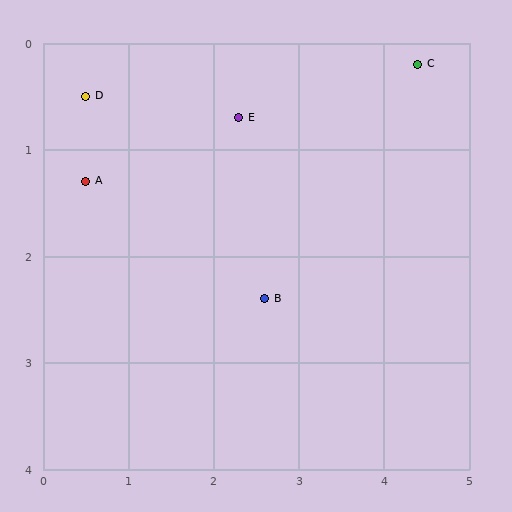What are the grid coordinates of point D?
Point D is at approximately (0.5, 0.5).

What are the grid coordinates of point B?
Point B is at approximately (2.6, 2.4).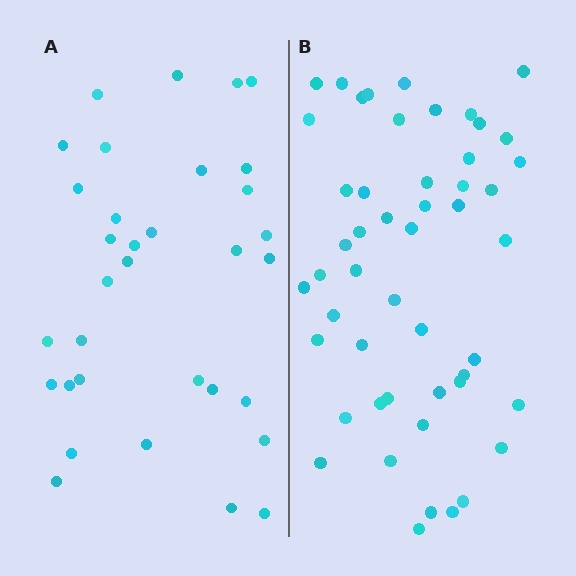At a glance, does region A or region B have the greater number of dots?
Region B (the right region) has more dots.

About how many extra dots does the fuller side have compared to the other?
Region B has approximately 15 more dots than region A.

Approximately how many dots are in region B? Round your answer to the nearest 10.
About 50 dots.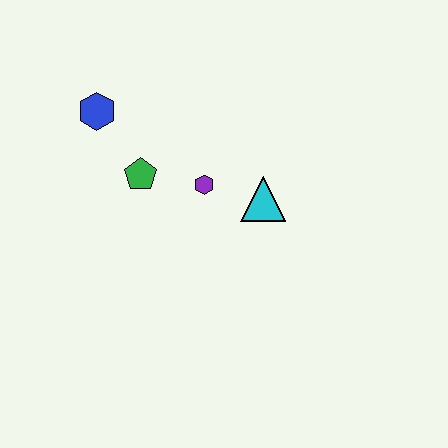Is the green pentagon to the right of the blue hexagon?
Yes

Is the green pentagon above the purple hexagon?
Yes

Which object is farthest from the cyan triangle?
The blue hexagon is farthest from the cyan triangle.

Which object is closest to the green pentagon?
The purple hexagon is closest to the green pentagon.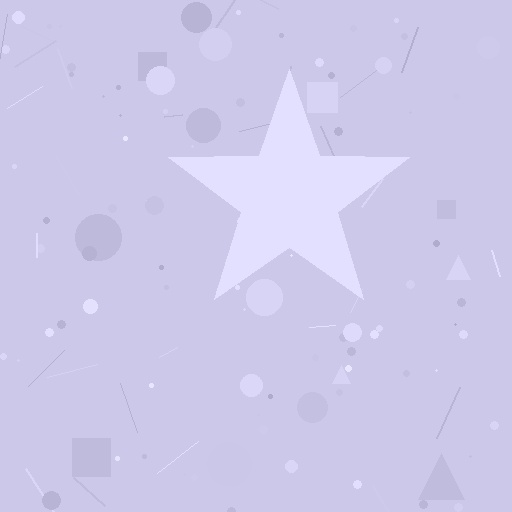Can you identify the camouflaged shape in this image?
The camouflaged shape is a star.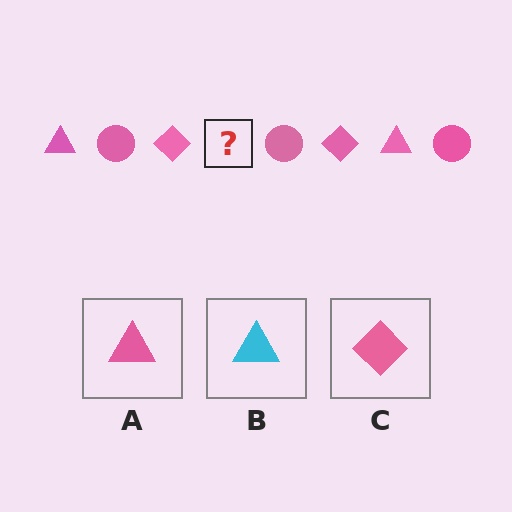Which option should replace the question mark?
Option A.